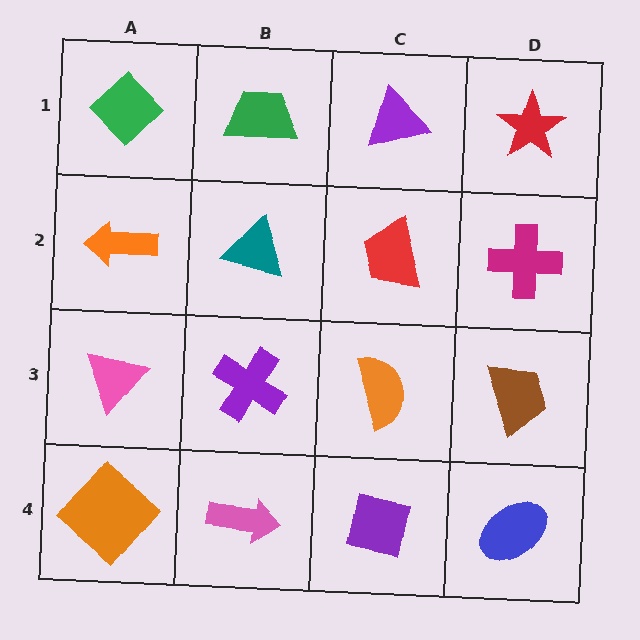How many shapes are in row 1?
4 shapes.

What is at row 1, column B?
A green trapezoid.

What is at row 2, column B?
A teal triangle.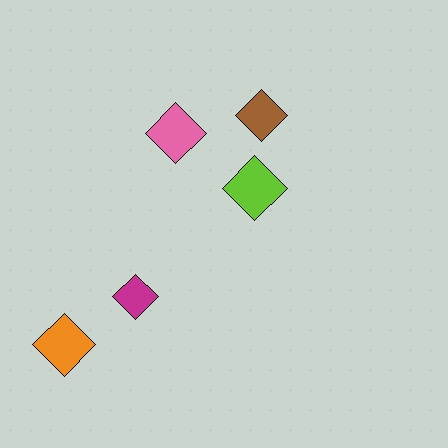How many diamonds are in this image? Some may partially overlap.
There are 5 diamonds.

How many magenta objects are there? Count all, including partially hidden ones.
There is 1 magenta object.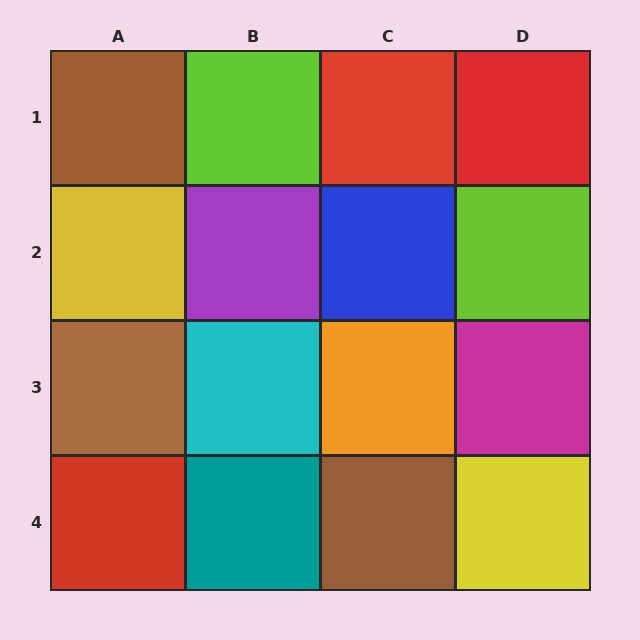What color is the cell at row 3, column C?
Orange.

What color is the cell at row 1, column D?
Red.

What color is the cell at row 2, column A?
Yellow.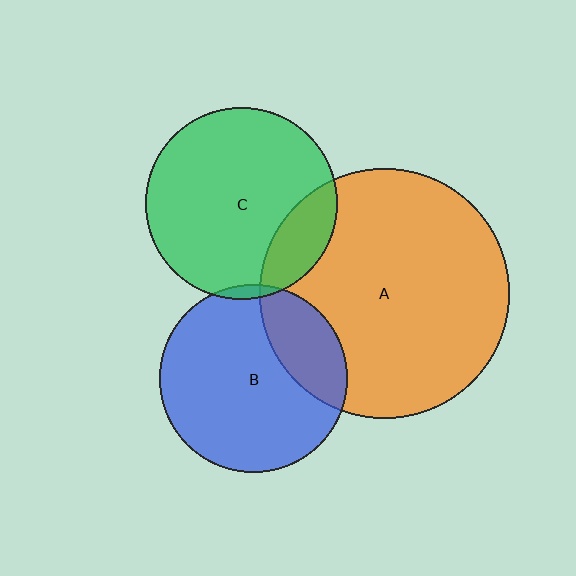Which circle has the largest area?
Circle A (orange).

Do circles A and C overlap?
Yes.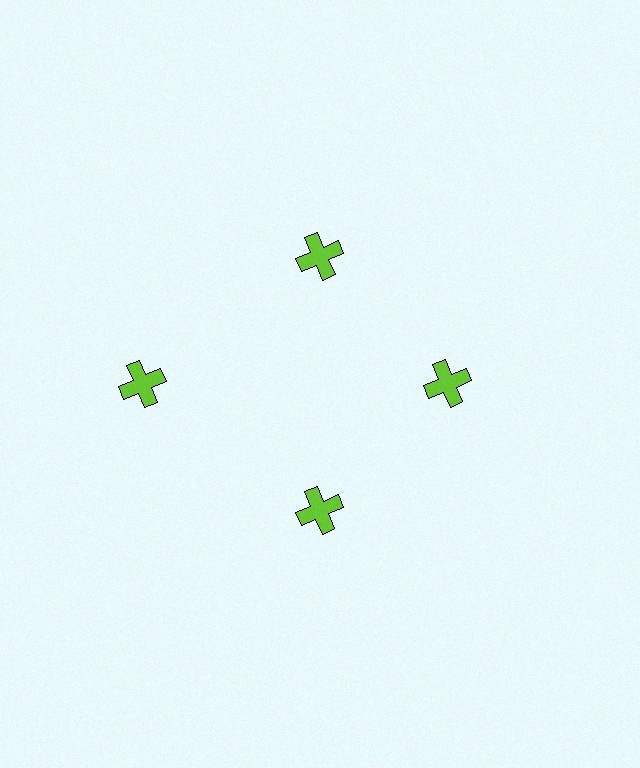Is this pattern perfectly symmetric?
No. The 4 lime crosses are arranged in a ring, but one element near the 9 o'clock position is pushed outward from the center, breaking the 4-fold rotational symmetry.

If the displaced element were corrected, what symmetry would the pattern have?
It would have 4-fold rotational symmetry — the pattern would map onto itself every 90 degrees.